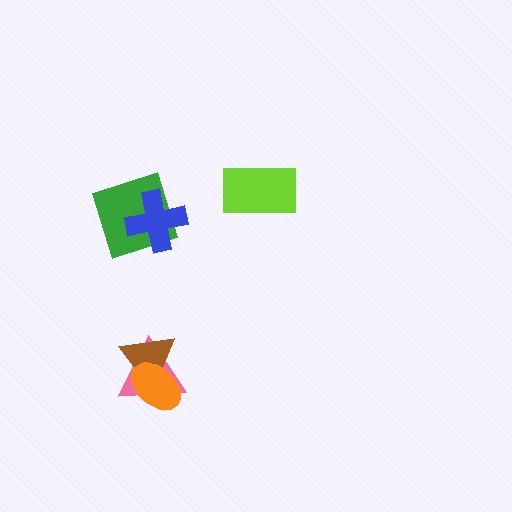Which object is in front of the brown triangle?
The orange ellipse is in front of the brown triangle.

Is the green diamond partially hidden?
Yes, it is partially covered by another shape.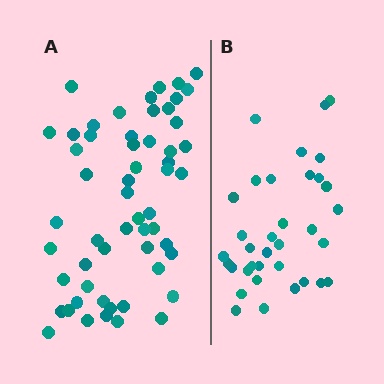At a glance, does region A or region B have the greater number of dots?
Region A (the left region) has more dots.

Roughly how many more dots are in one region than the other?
Region A has approximately 20 more dots than region B.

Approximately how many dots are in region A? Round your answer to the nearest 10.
About 60 dots. (The exact count is 56, which rounds to 60.)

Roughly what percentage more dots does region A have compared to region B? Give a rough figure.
About 60% more.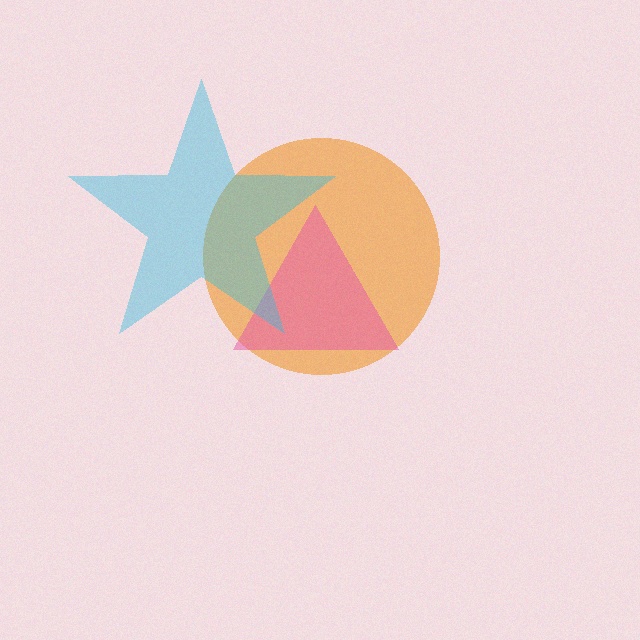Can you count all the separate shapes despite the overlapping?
Yes, there are 3 separate shapes.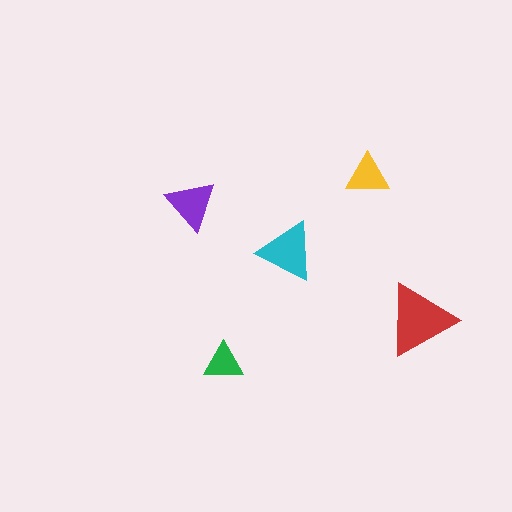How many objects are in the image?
There are 5 objects in the image.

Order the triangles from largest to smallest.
the red one, the cyan one, the purple one, the yellow one, the green one.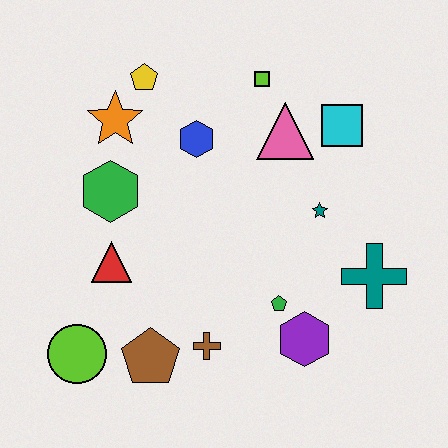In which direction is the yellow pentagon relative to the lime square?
The yellow pentagon is to the left of the lime square.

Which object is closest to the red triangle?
The green hexagon is closest to the red triangle.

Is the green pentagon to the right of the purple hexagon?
No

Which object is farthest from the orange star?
The teal cross is farthest from the orange star.